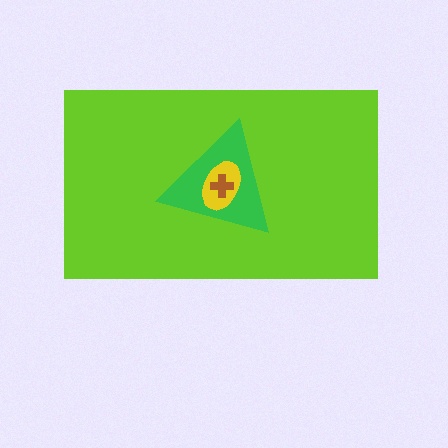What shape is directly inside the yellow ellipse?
The brown cross.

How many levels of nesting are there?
4.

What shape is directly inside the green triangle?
The yellow ellipse.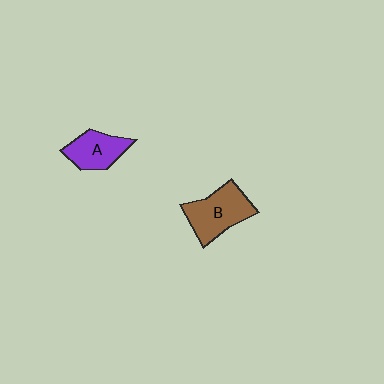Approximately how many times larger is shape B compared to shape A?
Approximately 1.3 times.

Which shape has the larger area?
Shape B (brown).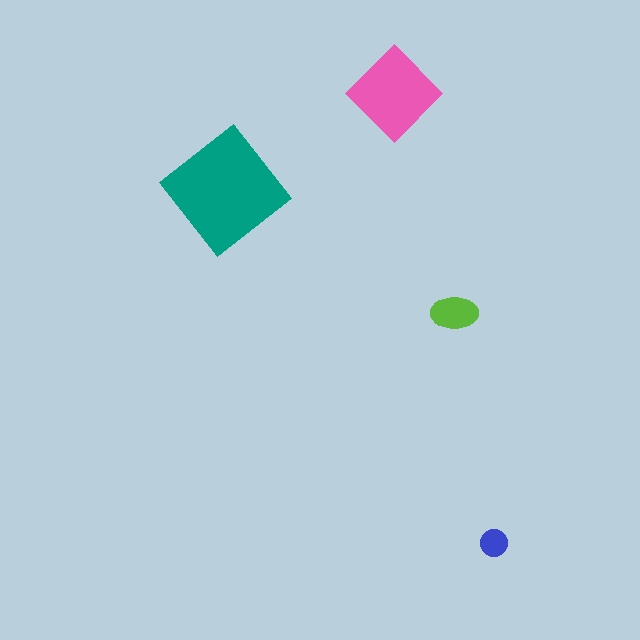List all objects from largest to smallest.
The teal diamond, the pink diamond, the lime ellipse, the blue circle.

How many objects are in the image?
There are 4 objects in the image.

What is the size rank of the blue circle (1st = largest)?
4th.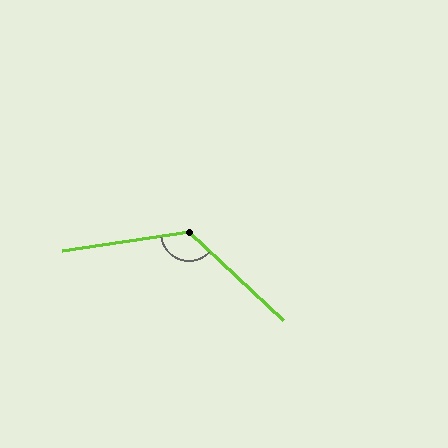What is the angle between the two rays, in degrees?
Approximately 129 degrees.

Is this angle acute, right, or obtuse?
It is obtuse.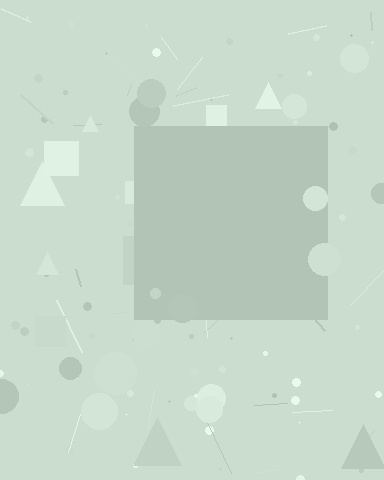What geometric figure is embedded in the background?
A square is embedded in the background.